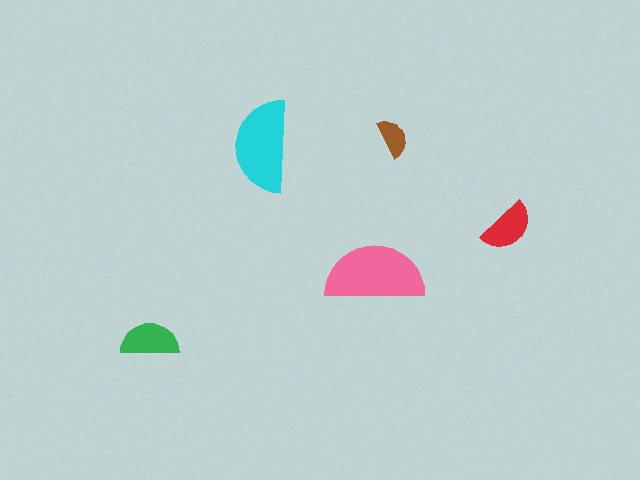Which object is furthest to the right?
The red semicircle is rightmost.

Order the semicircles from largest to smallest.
the pink one, the cyan one, the green one, the red one, the brown one.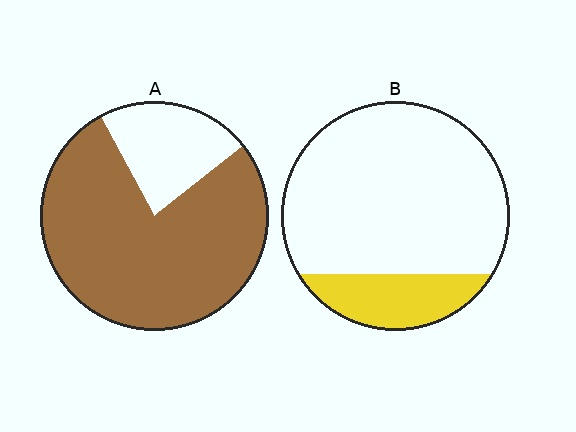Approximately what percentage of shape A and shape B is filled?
A is approximately 80% and B is approximately 20%.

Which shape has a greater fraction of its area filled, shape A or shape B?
Shape A.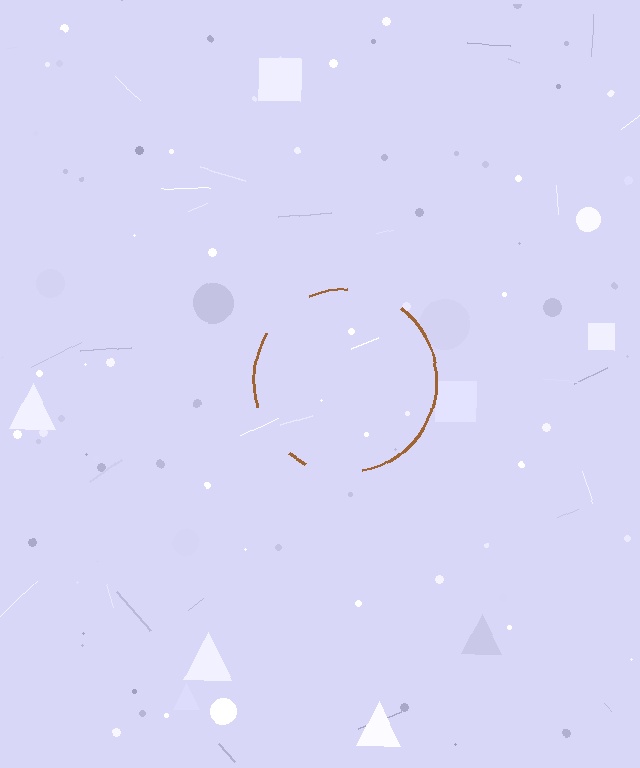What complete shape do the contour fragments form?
The contour fragments form a circle.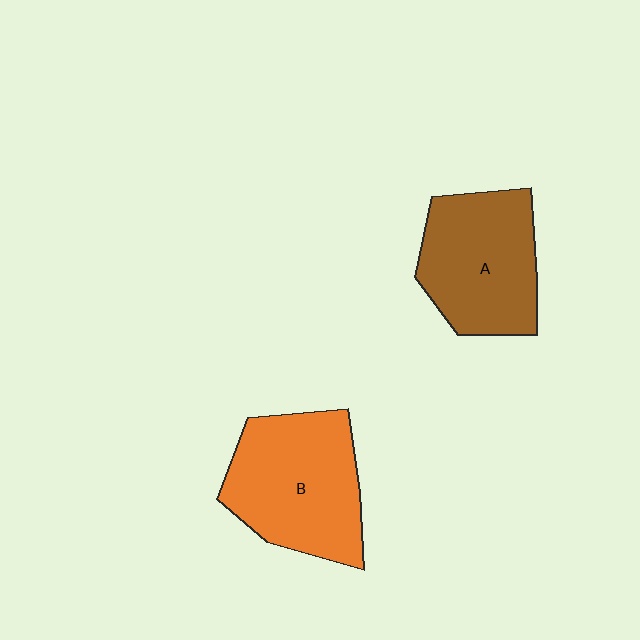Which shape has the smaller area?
Shape A (brown).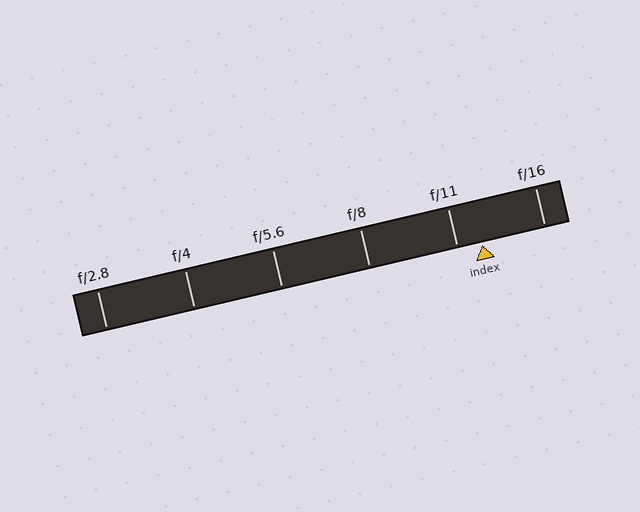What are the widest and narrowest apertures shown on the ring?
The widest aperture shown is f/2.8 and the narrowest is f/16.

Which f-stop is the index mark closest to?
The index mark is closest to f/11.